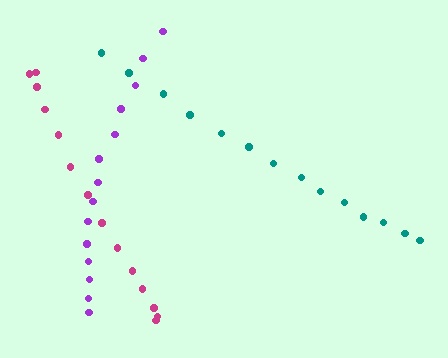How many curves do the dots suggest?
There are 3 distinct paths.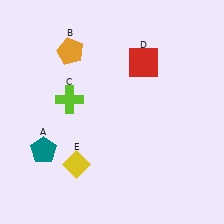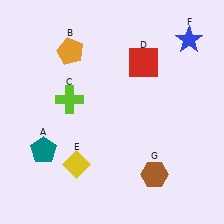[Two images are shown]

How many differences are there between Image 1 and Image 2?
There are 2 differences between the two images.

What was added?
A blue star (F), a brown hexagon (G) were added in Image 2.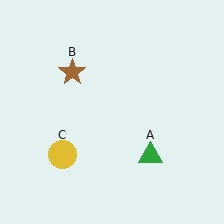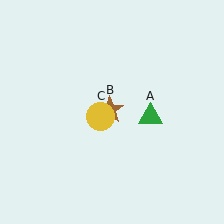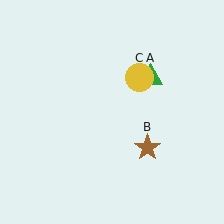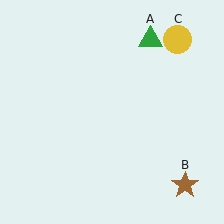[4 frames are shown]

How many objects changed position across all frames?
3 objects changed position: green triangle (object A), brown star (object B), yellow circle (object C).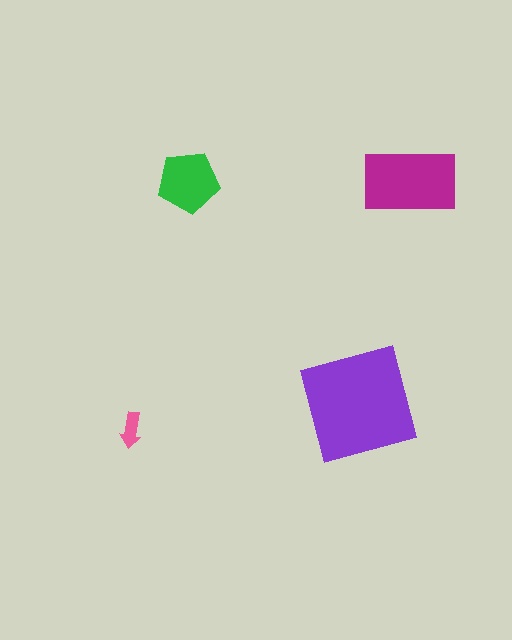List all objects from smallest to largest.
The pink arrow, the green pentagon, the magenta rectangle, the purple square.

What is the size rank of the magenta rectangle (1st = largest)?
2nd.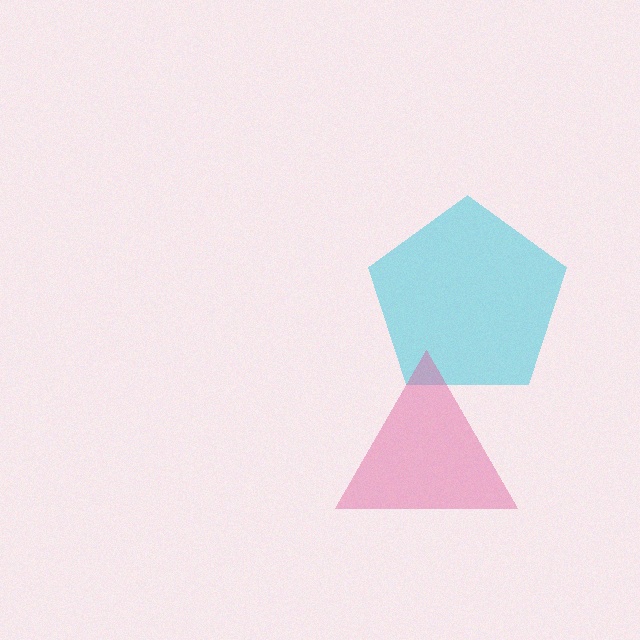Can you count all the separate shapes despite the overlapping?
Yes, there are 2 separate shapes.